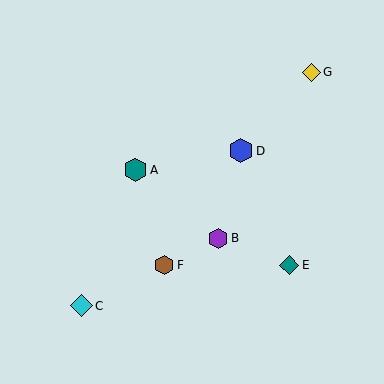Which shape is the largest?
The blue hexagon (labeled D) is the largest.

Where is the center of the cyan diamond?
The center of the cyan diamond is at (81, 306).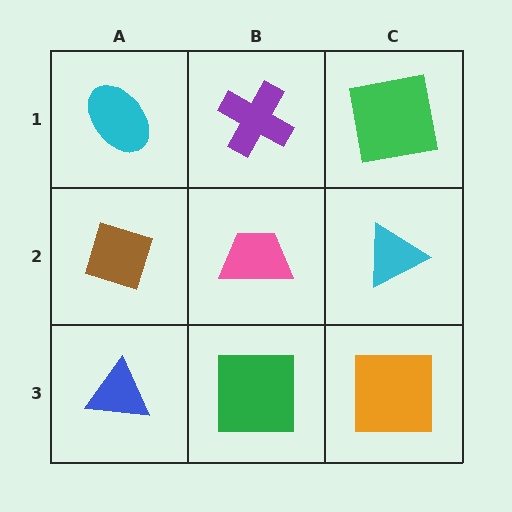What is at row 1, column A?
A cyan ellipse.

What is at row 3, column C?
An orange square.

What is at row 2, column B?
A pink trapezoid.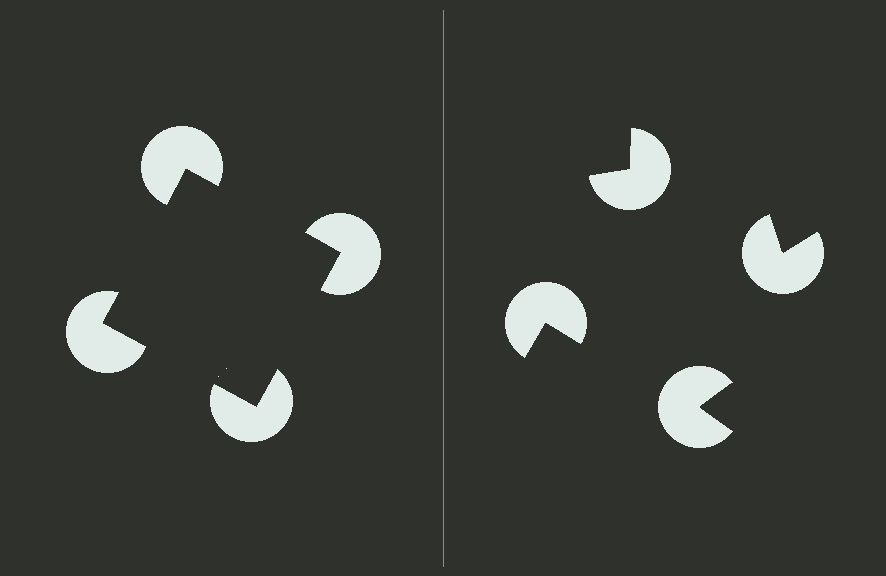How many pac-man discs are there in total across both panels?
8 — 4 on each side.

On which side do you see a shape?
An illusory square appears on the left side. On the right side the wedge cuts are rotated, so no coherent shape forms.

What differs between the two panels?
The pac-man discs are positioned identically on both sides; only the wedge orientations differ. On the left they align to a square; on the right they are misaligned.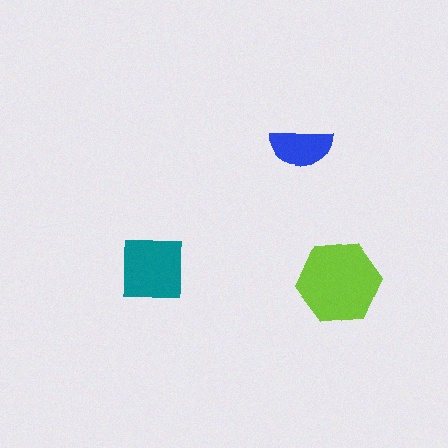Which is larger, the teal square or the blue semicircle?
The teal square.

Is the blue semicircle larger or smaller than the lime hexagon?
Smaller.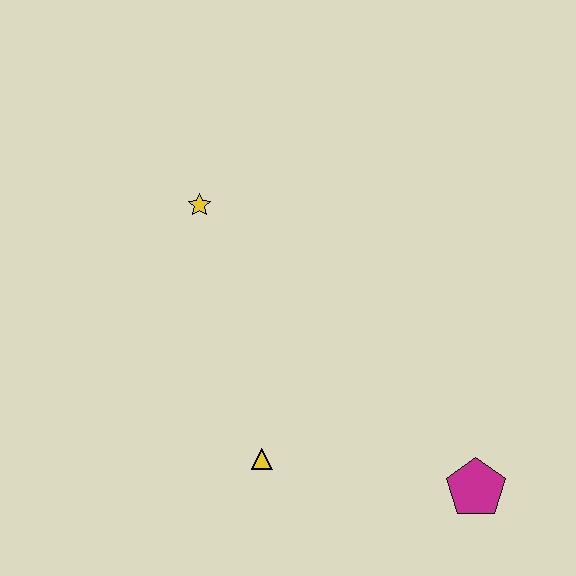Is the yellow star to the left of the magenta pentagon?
Yes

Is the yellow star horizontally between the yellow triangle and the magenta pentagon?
No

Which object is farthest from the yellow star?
The magenta pentagon is farthest from the yellow star.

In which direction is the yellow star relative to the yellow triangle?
The yellow star is above the yellow triangle.